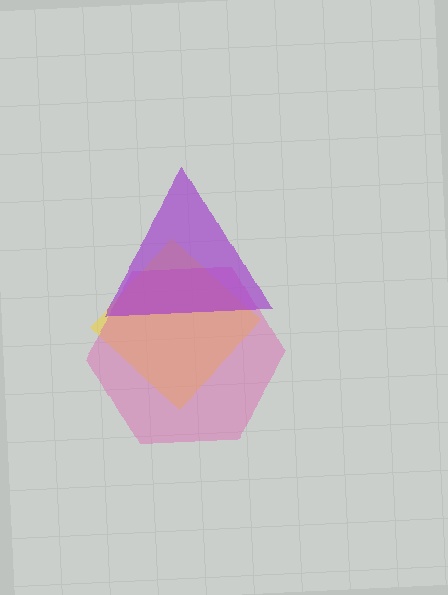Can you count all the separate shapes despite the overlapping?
Yes, there are 3 separate shapes.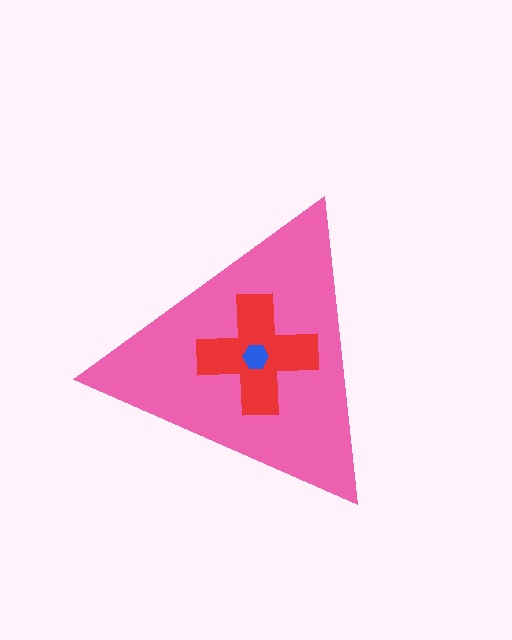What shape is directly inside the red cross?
The blue hexagon.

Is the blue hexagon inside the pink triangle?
Yes.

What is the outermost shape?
The pink triangle.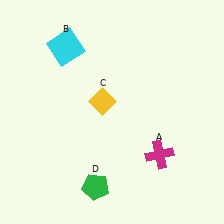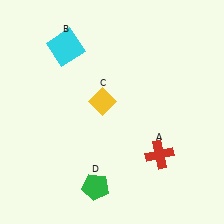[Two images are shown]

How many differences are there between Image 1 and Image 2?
There is 1 difference between the two images.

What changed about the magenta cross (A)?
In Image 1, A is magenta. In Image 2, it changed to red.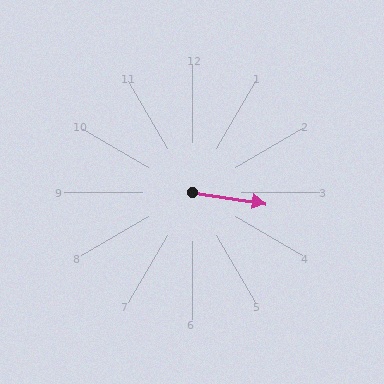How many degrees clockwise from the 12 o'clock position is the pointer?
Approximately 99 degrees.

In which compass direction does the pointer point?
East.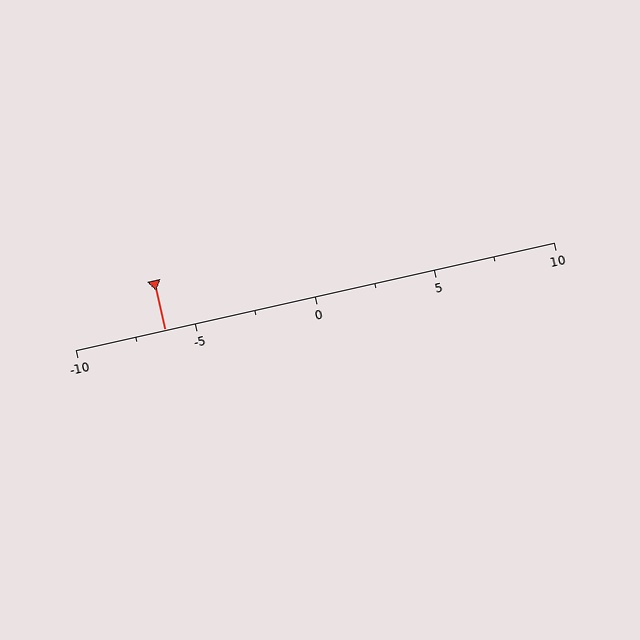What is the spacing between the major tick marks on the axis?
The major ticks are spaced 5 apart.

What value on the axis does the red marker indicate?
The marker indicates approximately -6.2.